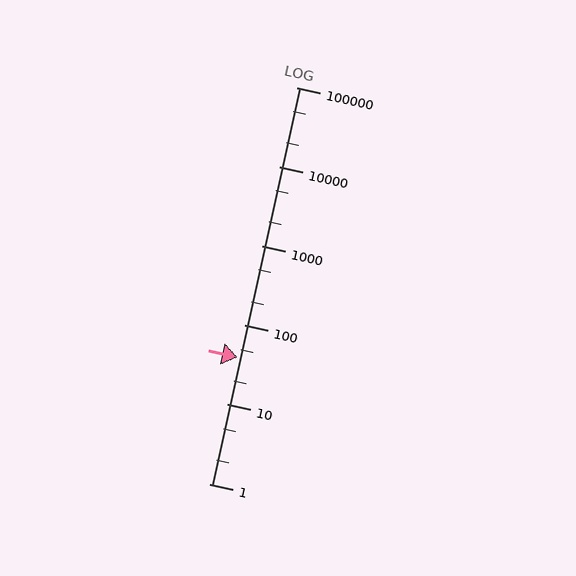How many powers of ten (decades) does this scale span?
The scale spans 5 decades, from 1 to 100000.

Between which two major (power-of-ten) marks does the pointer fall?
The pointer is between 10 and 100.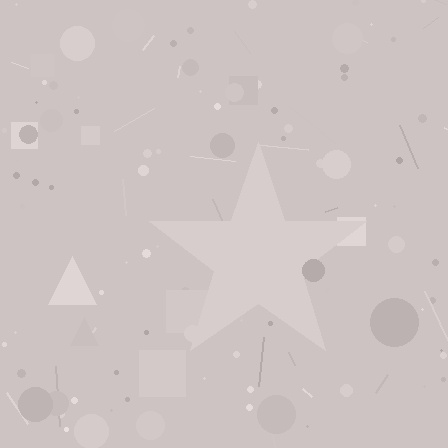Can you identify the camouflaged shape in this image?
The camouflaged shape is a star.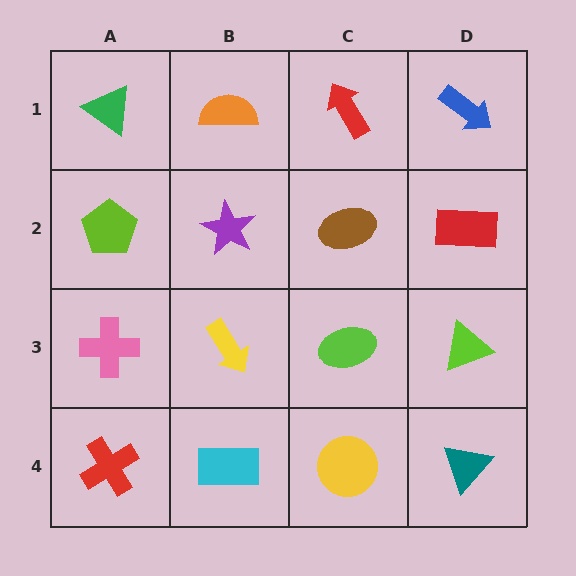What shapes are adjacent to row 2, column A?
A green triangle (row 1, column A), a pink cross (row 3, column A), a purple star (row 2, column B).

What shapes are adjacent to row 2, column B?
An orange semicircle (row 1, column B), a yellow arrow (row 3, column B), a lime pentagon (row 2, column A), a brown ellipse (row 2, column C).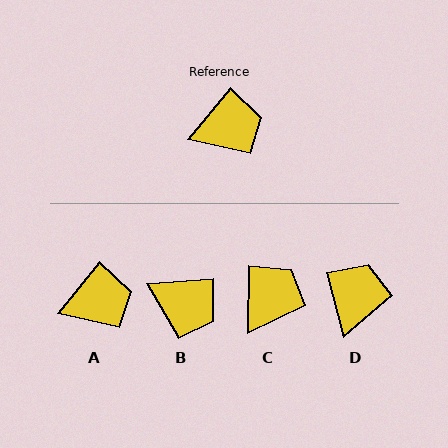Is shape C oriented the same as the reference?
No, it is off by about 38 degrees.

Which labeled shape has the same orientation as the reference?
A.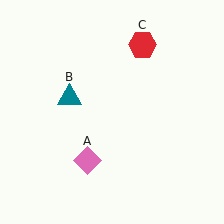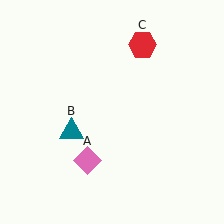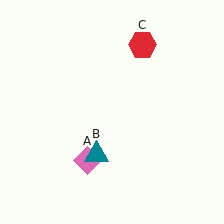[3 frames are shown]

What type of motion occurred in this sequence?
The teal triangle (object B) rotated counterclockwise around the center of the scene.